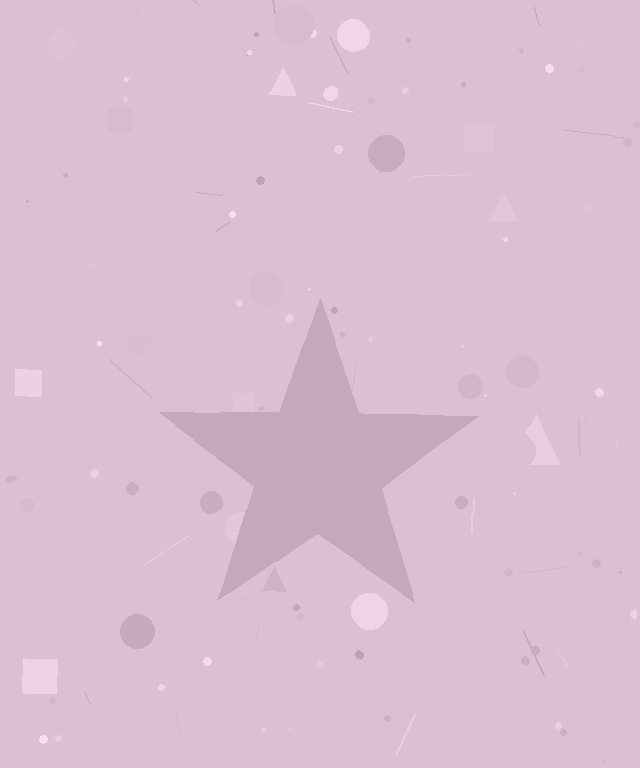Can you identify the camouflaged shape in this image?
The camouflaged shape is a star.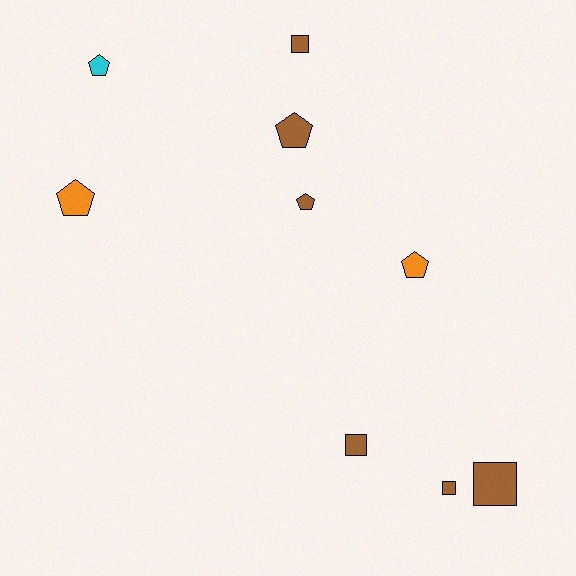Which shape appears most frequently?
Pentagon, with 5 objects.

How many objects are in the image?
There are 9 objects.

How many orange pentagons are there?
There are 2 orange pentagons.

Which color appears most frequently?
Brown, with 6 objects.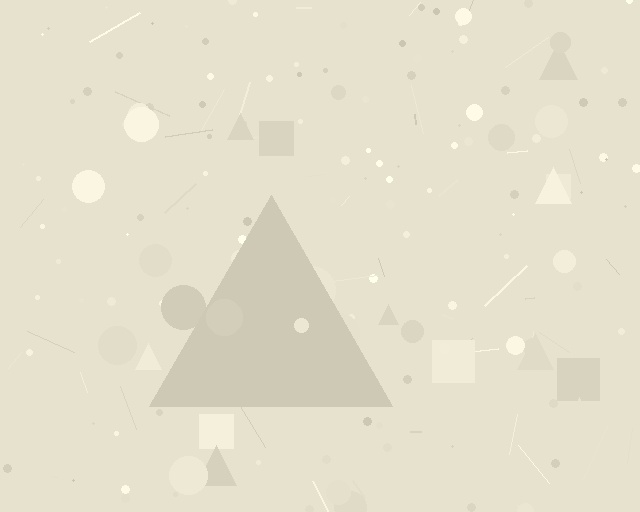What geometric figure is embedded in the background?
A triangle is embedded in the background.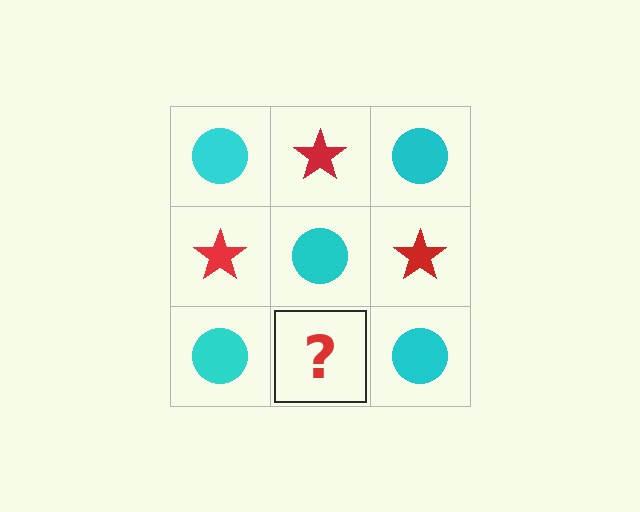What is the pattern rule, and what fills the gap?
The rule is that it alternates cyan circle and red star in a checkerboard pattern. The gap should be filled with a red star.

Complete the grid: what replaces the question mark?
The question mark should be replaced with a red star.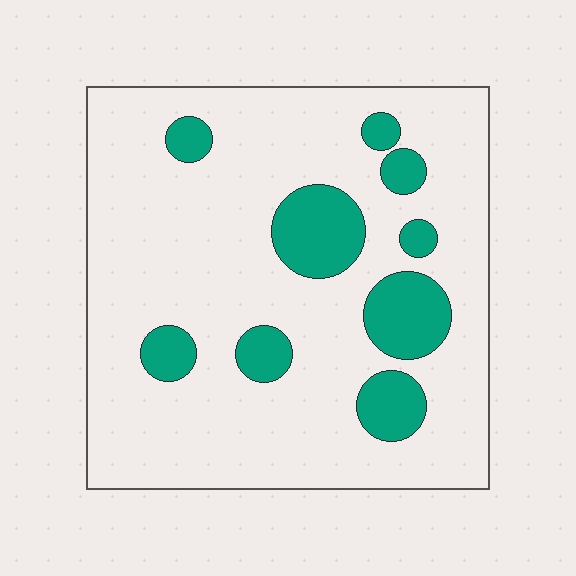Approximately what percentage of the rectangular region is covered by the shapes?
Approximately 15%.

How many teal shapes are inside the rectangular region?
9.